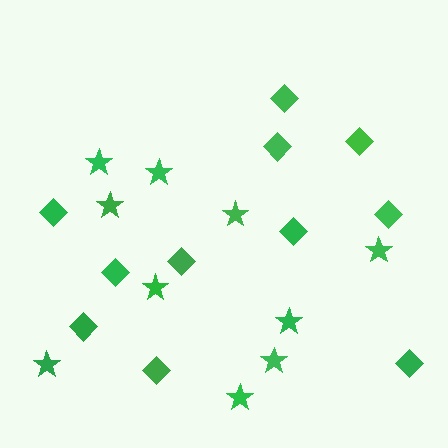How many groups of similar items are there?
There are 2 groups: one group of diamonds (11) and one group of stars (10).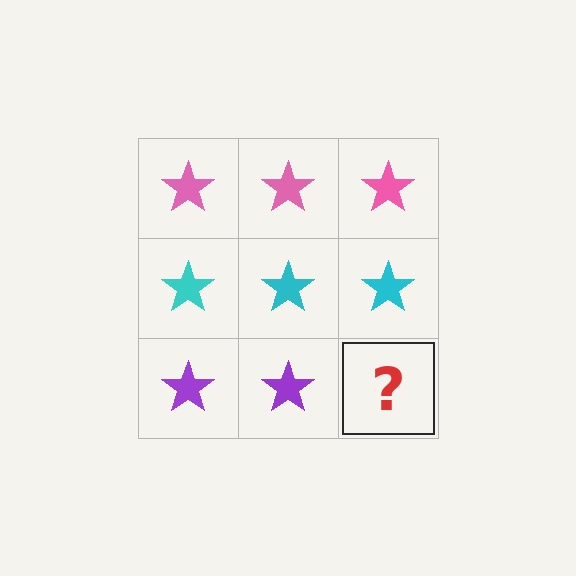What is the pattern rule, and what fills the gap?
The rule is that each row has a consistent color. The gap should be filled with a purple star.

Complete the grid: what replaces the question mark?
The question mark should be replaced with a purple star.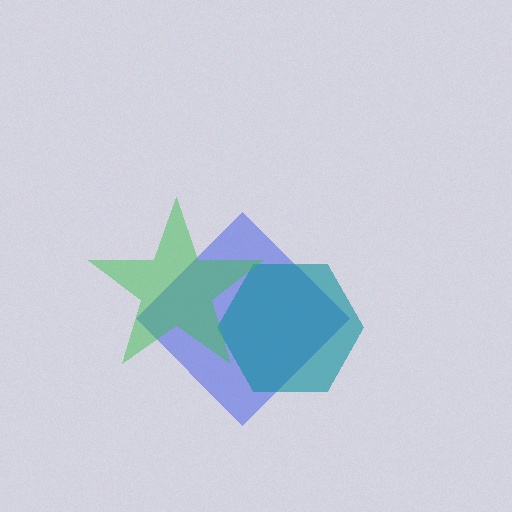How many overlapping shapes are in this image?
There are 3 overlapping shapes in the image.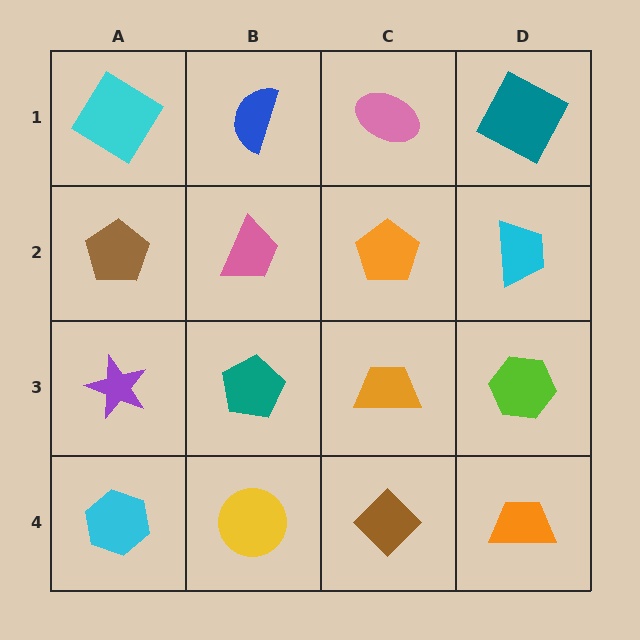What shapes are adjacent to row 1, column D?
A cyan trapezoid (row 2, column D), a pink ellipse (row 1, column C).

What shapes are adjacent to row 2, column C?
A pink ellipse (row 1, column C), an orange trapezoid (row 3, column C), a pink trapezoid (row 2, column B), a cyan trapezoid (row 2, column D).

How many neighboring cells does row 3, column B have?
4.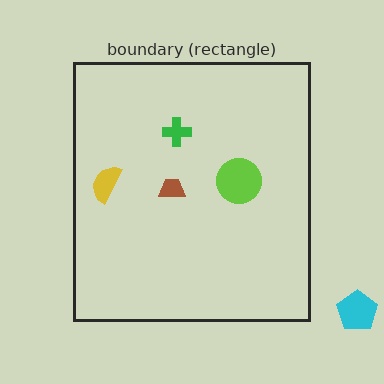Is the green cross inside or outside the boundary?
Inside.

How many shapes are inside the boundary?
4 inside, 1 outside.